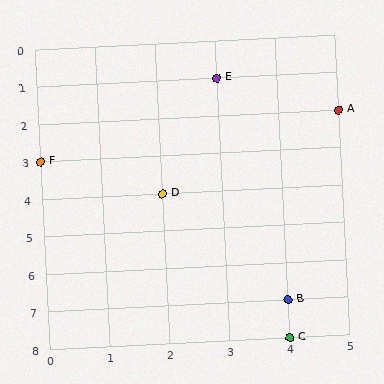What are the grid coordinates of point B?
Point B is at grid coordinates (4, 7).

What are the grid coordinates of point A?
Point A is at grid coordinates (5, 2).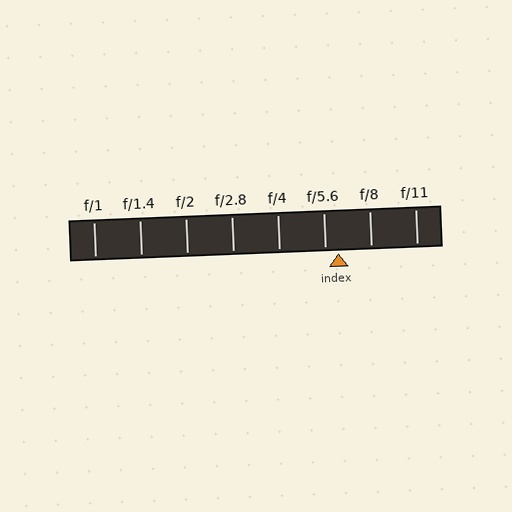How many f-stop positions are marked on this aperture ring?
There are 8 f-stop positions marked.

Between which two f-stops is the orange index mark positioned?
The index mark is between f/5.6 and f/8.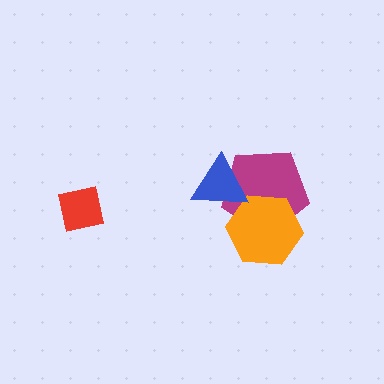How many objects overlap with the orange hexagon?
2 objects overlap with the orange hexagon.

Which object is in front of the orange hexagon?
The blue triangle is in front of the orange hexagon.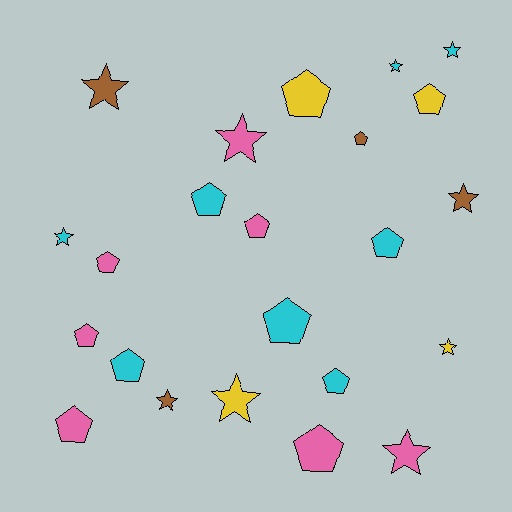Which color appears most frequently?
Cyan, with 8 objects.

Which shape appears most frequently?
Pentagon, with 13 objects.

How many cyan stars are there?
There are 3 cyan stars.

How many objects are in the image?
There are 23 objects.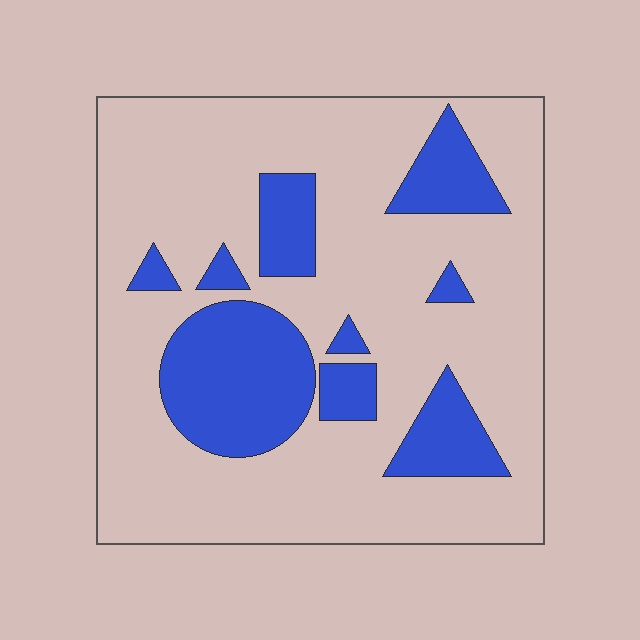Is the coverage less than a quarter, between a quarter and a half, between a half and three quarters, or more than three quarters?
Less than a quarter.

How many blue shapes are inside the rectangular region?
9.